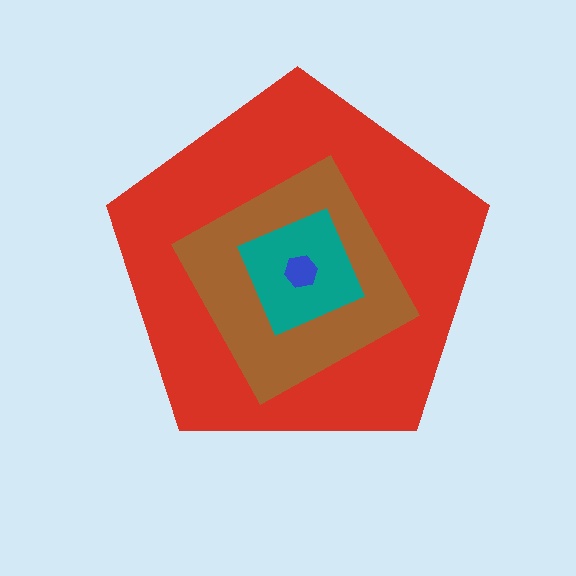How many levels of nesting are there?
4.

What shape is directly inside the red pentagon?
The brown square.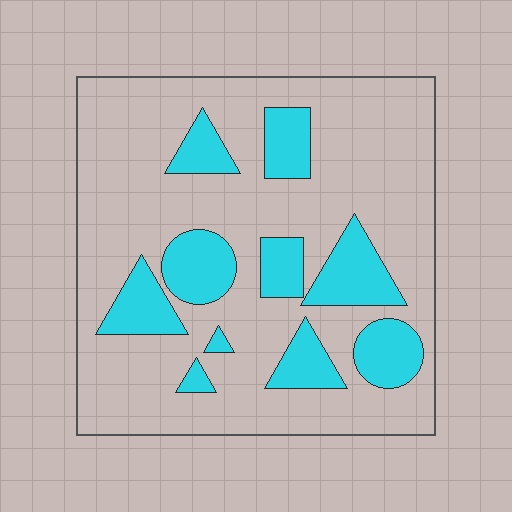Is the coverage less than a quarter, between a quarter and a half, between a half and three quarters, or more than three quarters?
Less than a quarter.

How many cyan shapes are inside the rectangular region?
10.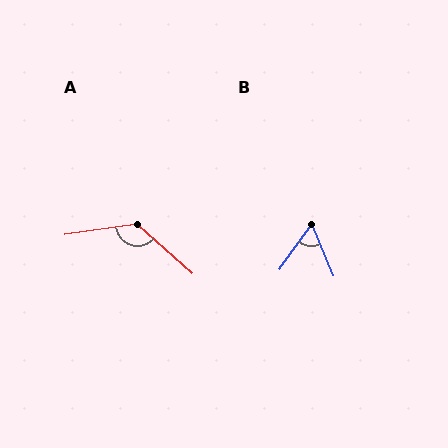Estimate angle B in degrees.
Approximately 57 degrees.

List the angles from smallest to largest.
B (57°), A (130°).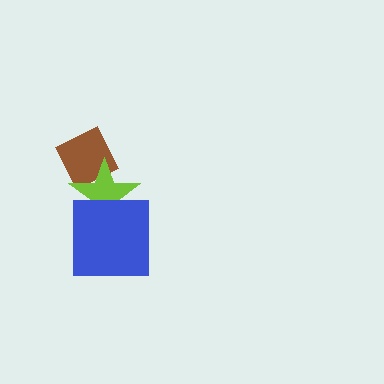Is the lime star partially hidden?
Yes, it is partially covered by another shape.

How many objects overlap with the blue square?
1 object overlaps with the blue square.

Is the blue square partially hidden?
No, no other shape covers it.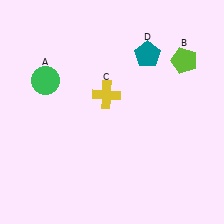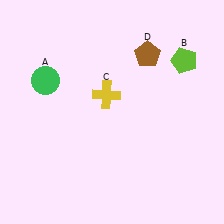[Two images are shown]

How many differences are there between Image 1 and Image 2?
There is 1 difference between the two images.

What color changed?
The pentagon (D) changed from teal in Image 1 to brown in Image 2.